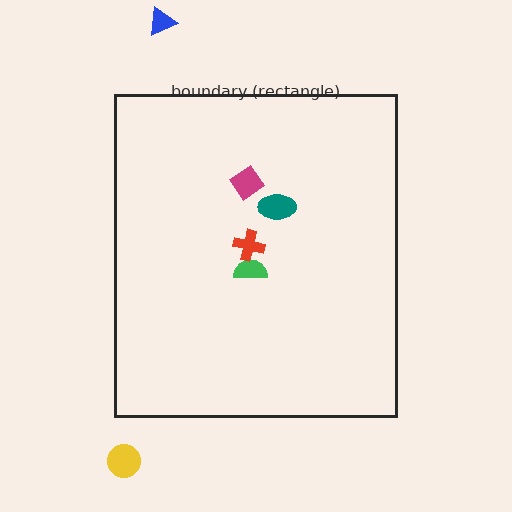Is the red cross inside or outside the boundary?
Inside.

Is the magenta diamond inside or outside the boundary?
Inside.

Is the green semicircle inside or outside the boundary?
Inside.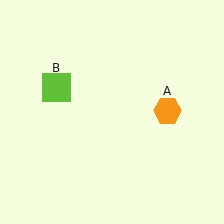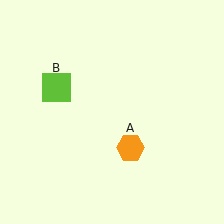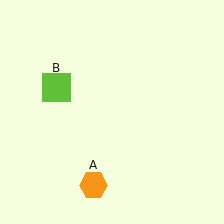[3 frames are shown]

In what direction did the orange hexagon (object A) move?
The orange hexagon (object A) moved down and to the left.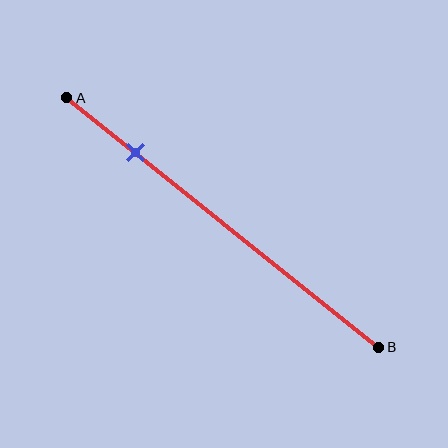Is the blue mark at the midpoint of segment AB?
No, the mark is at about 20% from A, not at the 50% midpoint.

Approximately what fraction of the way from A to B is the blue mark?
The blue mark is approximately 20% of the way from A to B.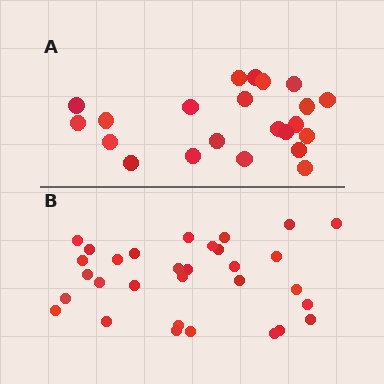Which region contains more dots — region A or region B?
Region B (the bottom region) has more dots.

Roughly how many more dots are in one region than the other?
Region B has roughly 8 or so more dots than region A.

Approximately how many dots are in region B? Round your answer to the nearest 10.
About 30 dots. (The exact count is 31, which rounds to 30.)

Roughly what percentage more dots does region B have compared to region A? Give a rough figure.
About 40% more.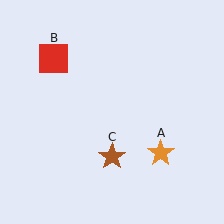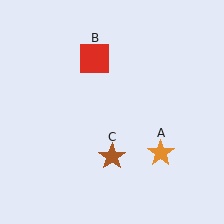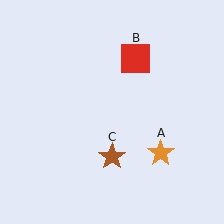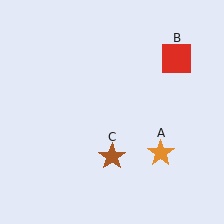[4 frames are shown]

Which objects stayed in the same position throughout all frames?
Orange star (object A) and brown star (object C) remained stationary.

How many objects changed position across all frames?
1 object changed position: red square (object B).